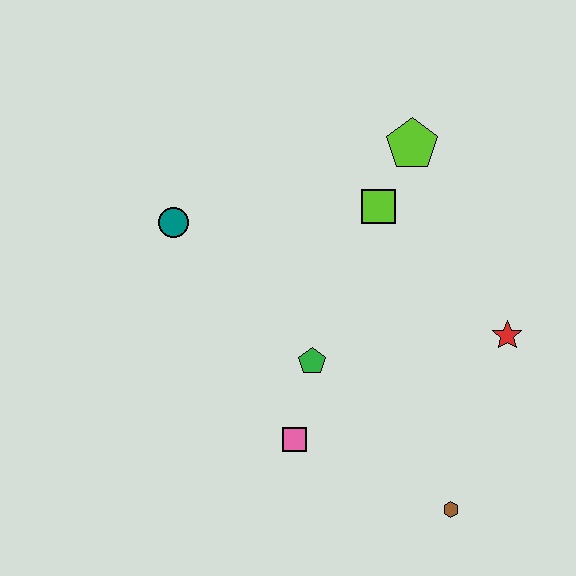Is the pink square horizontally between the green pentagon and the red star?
No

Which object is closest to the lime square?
The lime pentagon is closest to the lime square.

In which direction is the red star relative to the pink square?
The red star is to the right of the pink square.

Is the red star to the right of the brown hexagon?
Yes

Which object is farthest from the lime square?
The brown hexagon is farthest from the lime square.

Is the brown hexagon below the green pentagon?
Yes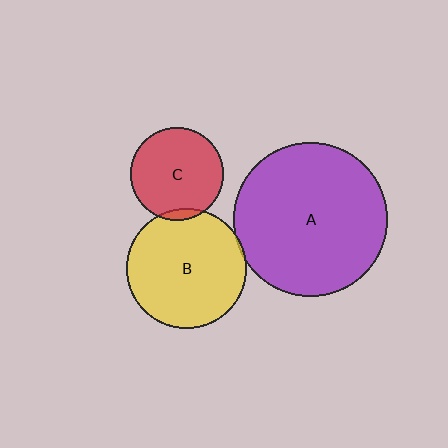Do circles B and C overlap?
Yes.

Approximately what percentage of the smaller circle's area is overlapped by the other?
Approximately 5%.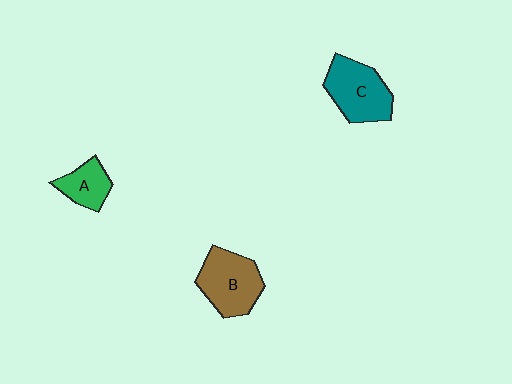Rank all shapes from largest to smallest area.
From largest to smallest: C (teal), B (brown), A (green).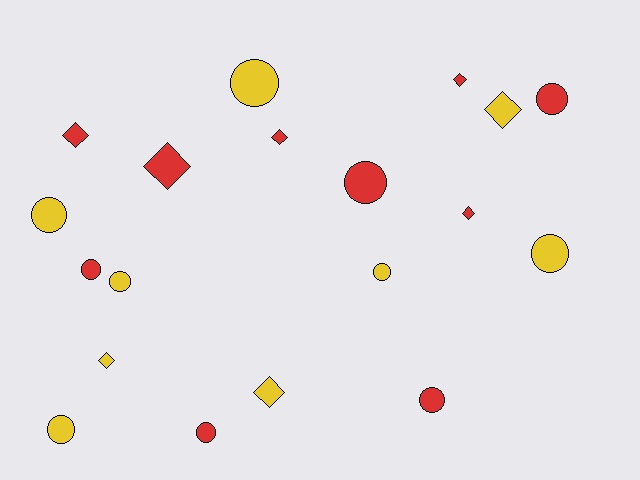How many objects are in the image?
There are 19 objects.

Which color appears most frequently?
Red, with 10 objects.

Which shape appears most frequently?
Circle, with 11 objects.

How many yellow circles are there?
There are 6 yellow circles.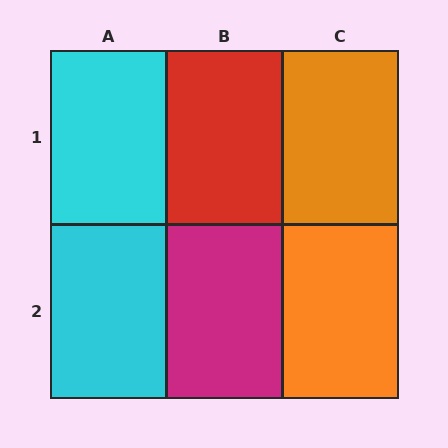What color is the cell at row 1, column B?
Red.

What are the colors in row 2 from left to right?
Cyan, magenta, orange.